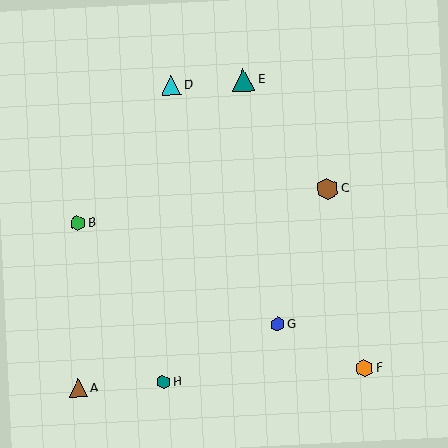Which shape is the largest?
The teal triangle (labeled E) is the largest.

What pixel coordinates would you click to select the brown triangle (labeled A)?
Click at (78, 388) to select the brown triangle A.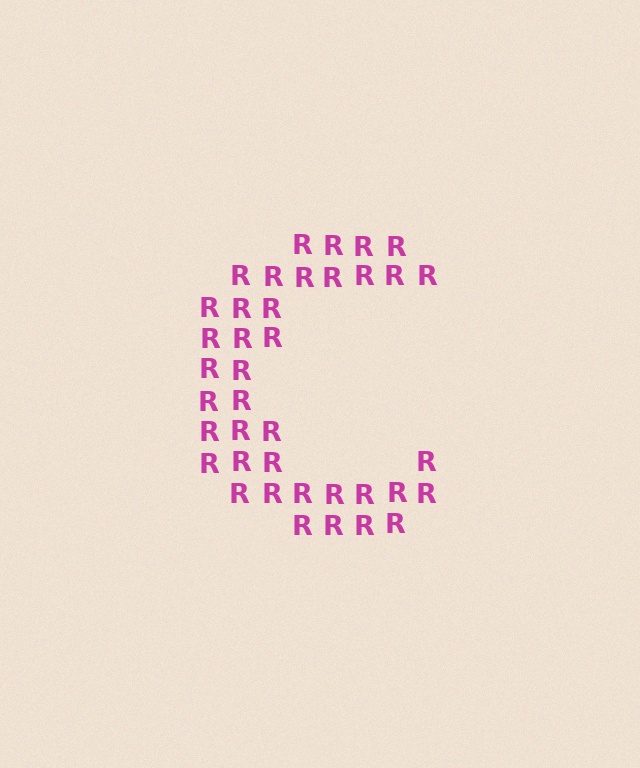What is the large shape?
The large shape is the letter C.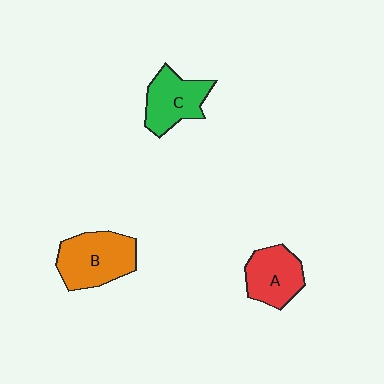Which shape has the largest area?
Shape B (orange).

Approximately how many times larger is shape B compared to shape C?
Approximately 1.2 times.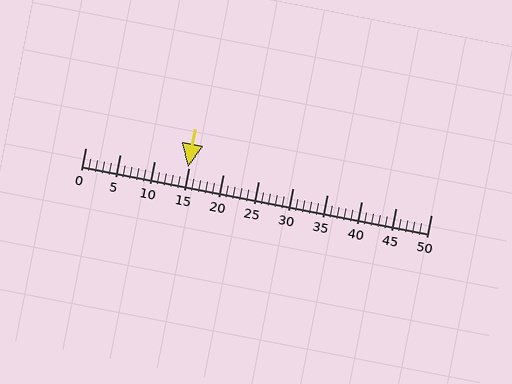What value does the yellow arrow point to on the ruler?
The yellow arrow points to approximately 15.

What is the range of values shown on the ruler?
The ruler shows values from 0 to 50.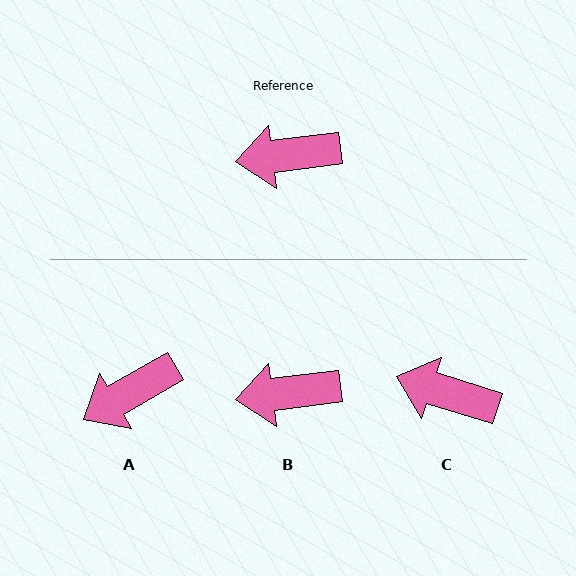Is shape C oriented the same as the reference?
No, it is off by about 25 degrees.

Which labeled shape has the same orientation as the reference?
B.